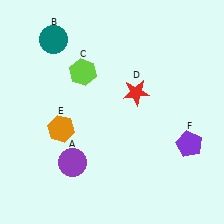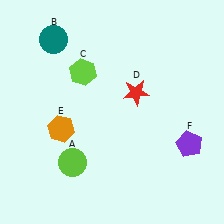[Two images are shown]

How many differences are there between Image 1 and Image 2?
There is 1 difference between the two images.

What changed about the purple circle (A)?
In Image 1, A is purple. In Image 2, it changed to lime.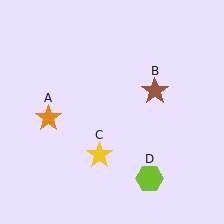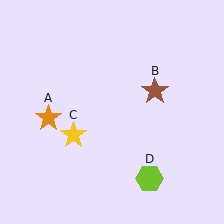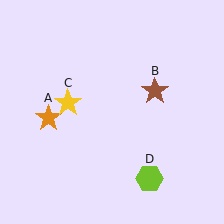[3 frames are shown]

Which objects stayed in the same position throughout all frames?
Orange star (object A) and brown star (object B) and lime hexagon (object D) remained stationary.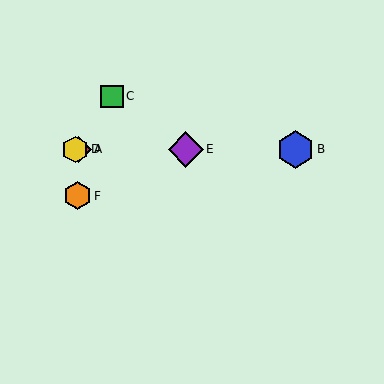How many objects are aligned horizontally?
4 objects (A, B, D, E) are aligned horizontally.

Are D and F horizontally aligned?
No, D is at y≈150 and F is at y≈196.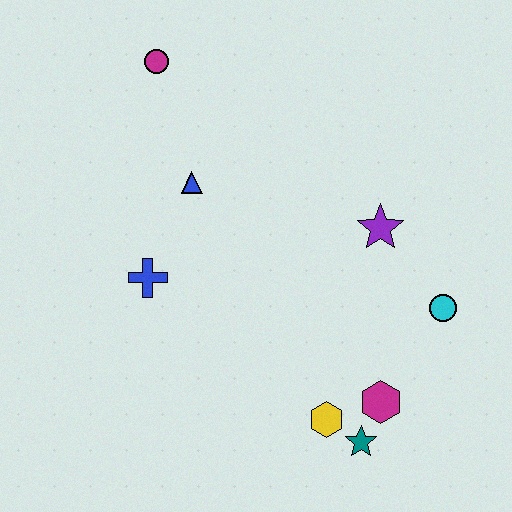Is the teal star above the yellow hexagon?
No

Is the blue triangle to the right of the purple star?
No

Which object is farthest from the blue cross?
The cyan circle is farthest from the blue cross.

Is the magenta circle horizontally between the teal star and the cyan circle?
No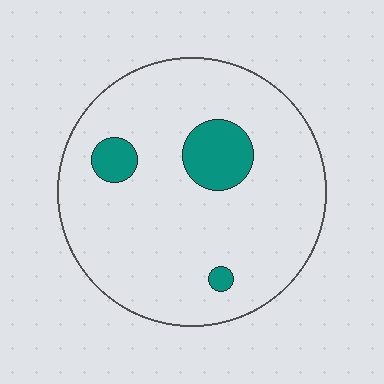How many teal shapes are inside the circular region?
3.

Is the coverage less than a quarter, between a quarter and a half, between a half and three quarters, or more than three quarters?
Less than a quarter.